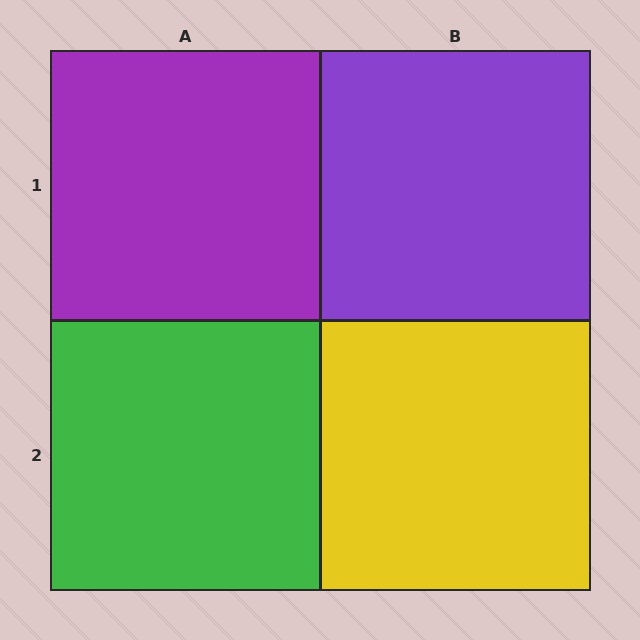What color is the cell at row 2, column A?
Green.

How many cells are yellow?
1 cell is yellow.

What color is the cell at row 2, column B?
Yellow.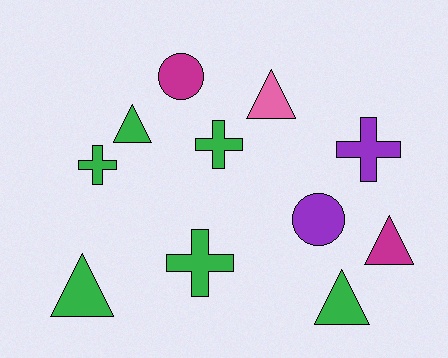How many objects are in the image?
There are 11 objects.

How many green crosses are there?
There are 3 green crosses.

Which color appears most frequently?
Green, with 6 objects.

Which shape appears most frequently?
Triangle, with 5 objects.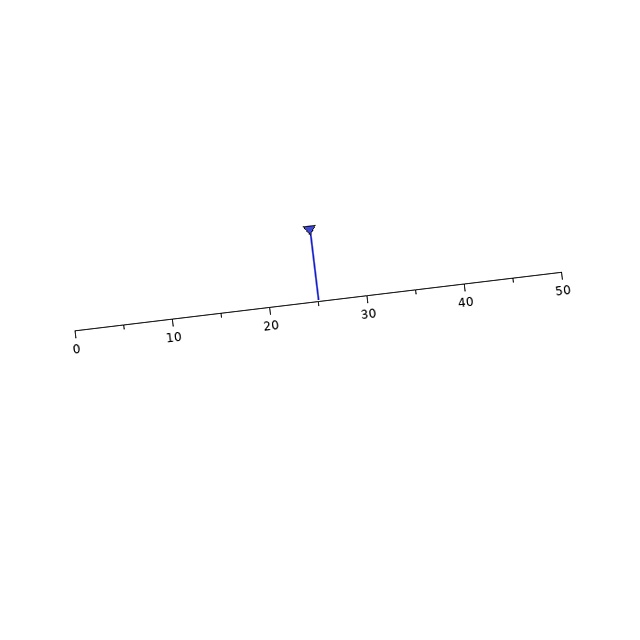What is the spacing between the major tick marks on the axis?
The major ticks are spaced 10 apart.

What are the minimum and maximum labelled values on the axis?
The axis runs from 0 to 50.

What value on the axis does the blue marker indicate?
The marker indicates approximately 25.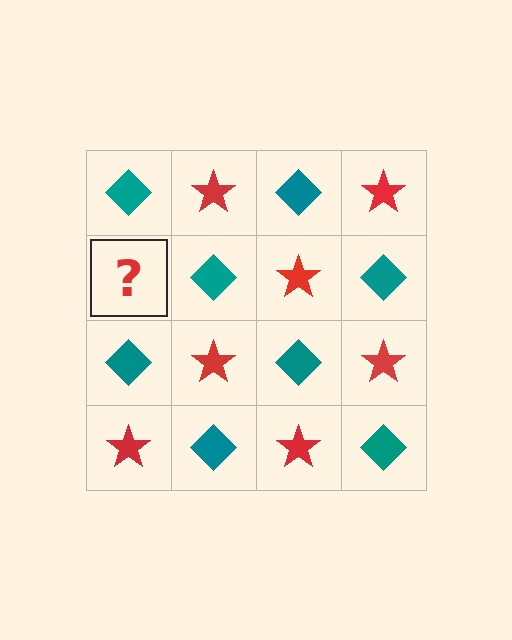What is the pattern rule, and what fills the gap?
The rule is that it alternates teal diamond and red star in a checkerboard pattern. The gap should be filled with a red star.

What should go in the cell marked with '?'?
The missing cell should contain a red star.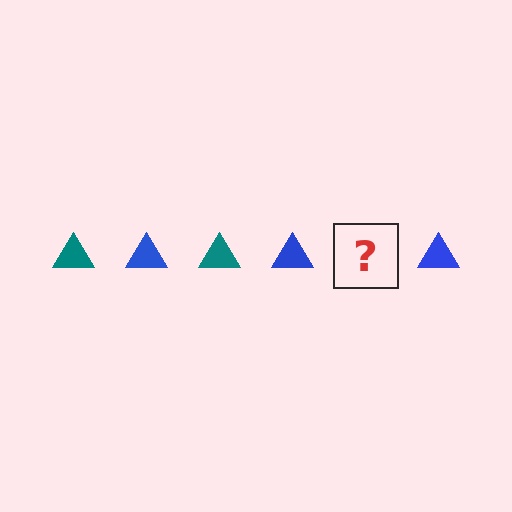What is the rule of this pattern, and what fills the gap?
The rule is that the pattern cycles through teal, blue triangles. The gap should be filled with a teal triangle.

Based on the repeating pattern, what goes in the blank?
The blank should be a teal triangle.